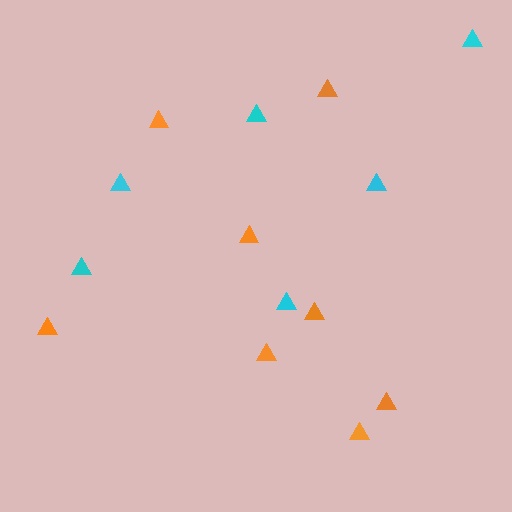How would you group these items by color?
There are 2 groups: one group of orange triangles (8) and one group of cyan triangles (6).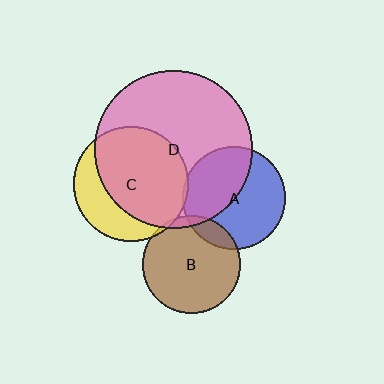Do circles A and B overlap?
Yes.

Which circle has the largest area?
Circle D (pink).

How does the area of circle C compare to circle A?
Approximately 1.3 times.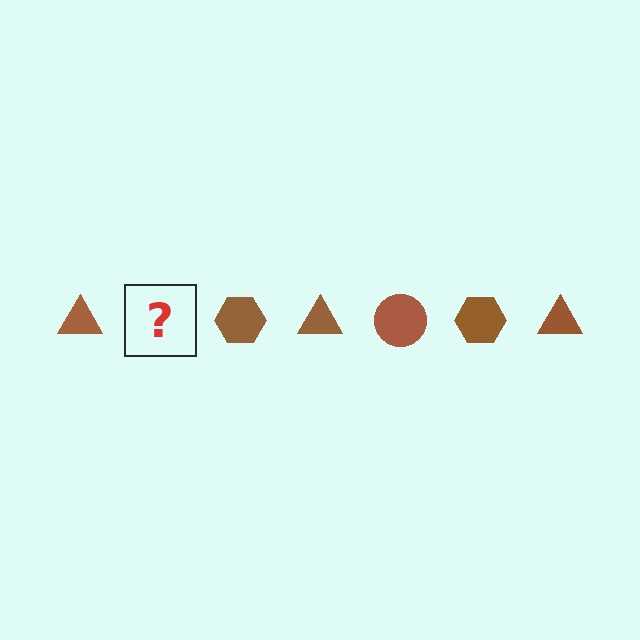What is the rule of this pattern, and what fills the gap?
The rule is that the pattern cycles through triangle, circle, hexagon shapes in brown. The gap should be filled with a brown circle.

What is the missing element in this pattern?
The missing element is a brown circle.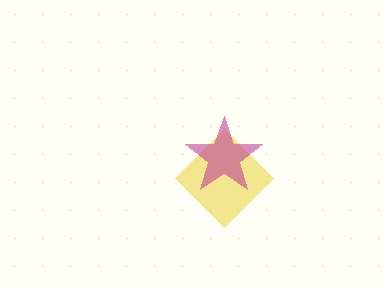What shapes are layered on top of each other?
The layered shapes are: a yellow diamond, a magenta star.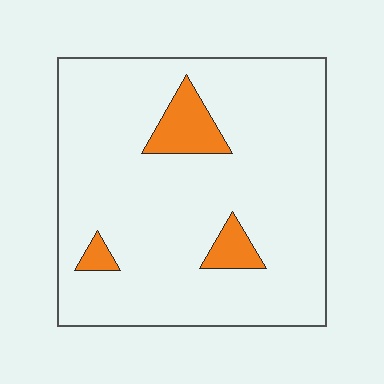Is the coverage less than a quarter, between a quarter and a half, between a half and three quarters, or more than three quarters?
Less than a quarter.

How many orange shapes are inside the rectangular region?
3.